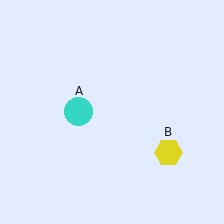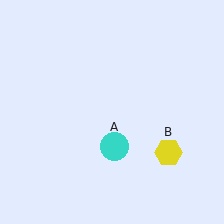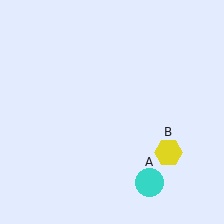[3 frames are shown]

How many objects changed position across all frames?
1 object changed position: cyan circle (object A).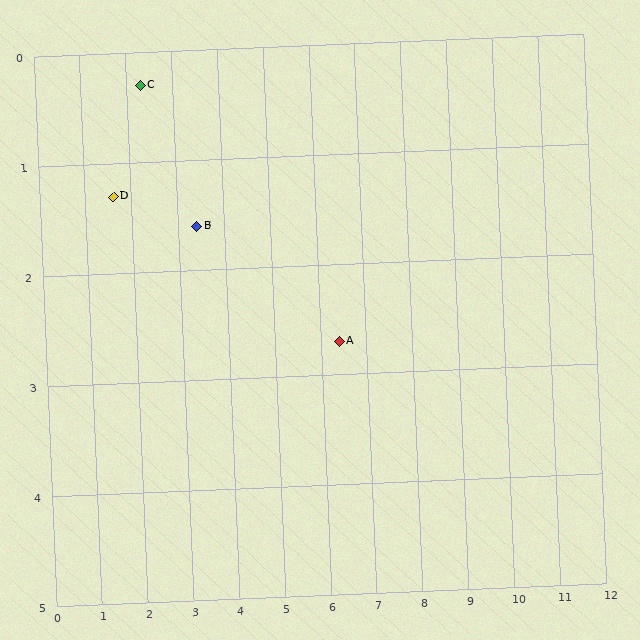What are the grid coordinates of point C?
Point C is at approximately (2.3, 0.3).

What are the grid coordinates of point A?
Point A is at approximately (6.4, 2.7).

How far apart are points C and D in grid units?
Points C and D are about 1.2 grid units apart.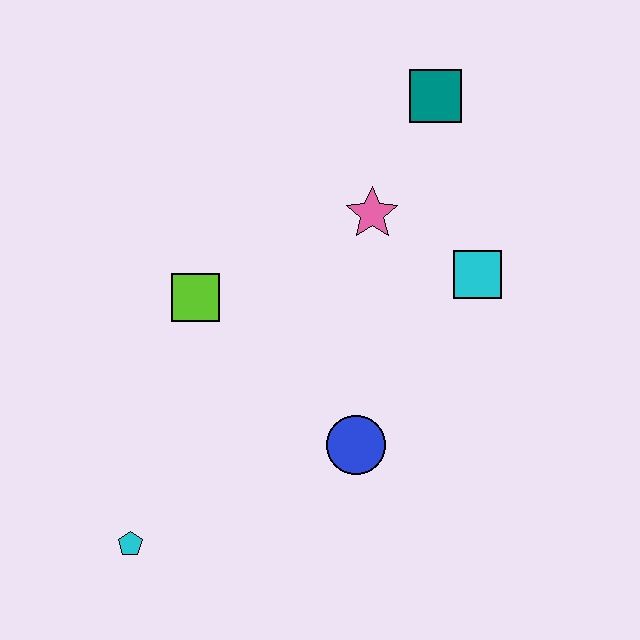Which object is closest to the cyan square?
The pink star is closest to the cyan square.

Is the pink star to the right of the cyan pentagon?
Yes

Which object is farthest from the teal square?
The cyan pentagon is farthest from the teal square.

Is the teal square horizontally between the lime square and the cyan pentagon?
No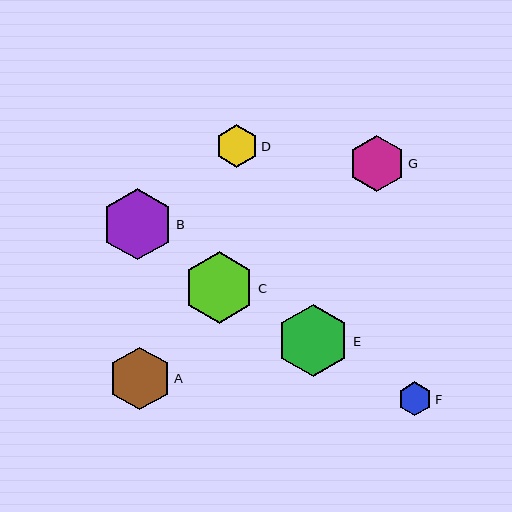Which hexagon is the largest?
Hexagon E is the largest with a size of approximately 72 pixels.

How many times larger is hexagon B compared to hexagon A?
Hexagon B is approximately 1.1 times the size of hexagon A.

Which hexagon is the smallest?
Hexagon F is the smallest with a size of approximately 34 pixels.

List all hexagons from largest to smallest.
From largest to smallest: E, C, B, A, G, D, F.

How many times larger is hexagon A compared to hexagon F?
Hexagon A is approximately 1.8 times the size of hexagon F.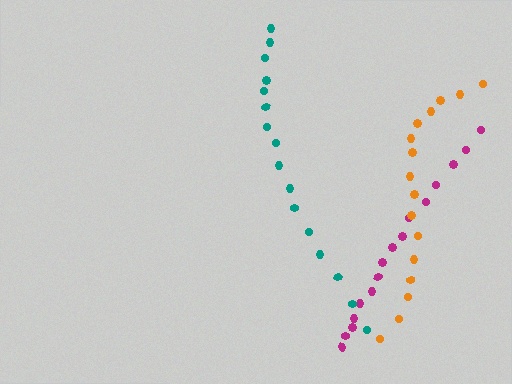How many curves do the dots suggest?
There are 3 distinct paths.